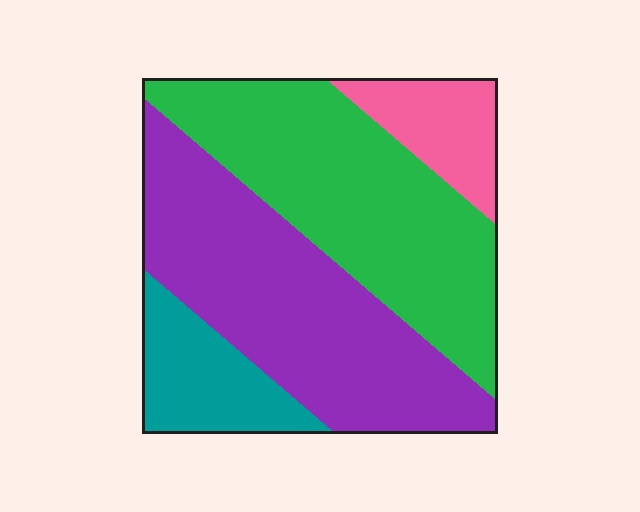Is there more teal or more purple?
Purple.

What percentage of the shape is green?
Green takes up about three eighths (3/8) of the shape.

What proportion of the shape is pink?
Pink takes up less than a sixth of the shape.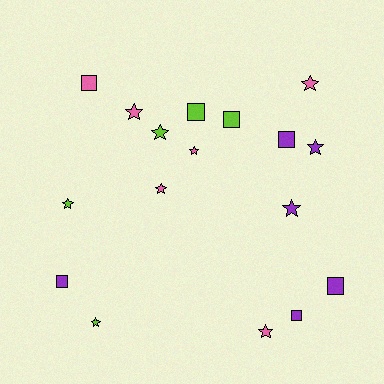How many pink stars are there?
There are 5 pink stars.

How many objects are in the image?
There are 17 objects.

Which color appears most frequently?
Pink, with 6 objects.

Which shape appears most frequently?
Star, with 10 objects.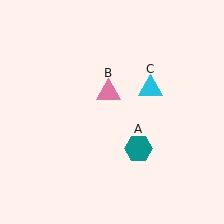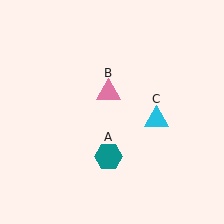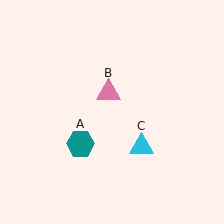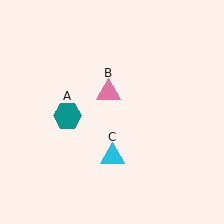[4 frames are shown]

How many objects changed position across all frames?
2 objects changed position: teal hexagon (object A), cyan triangle (object C).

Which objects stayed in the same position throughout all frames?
Pink triangle (object B) remained stationary.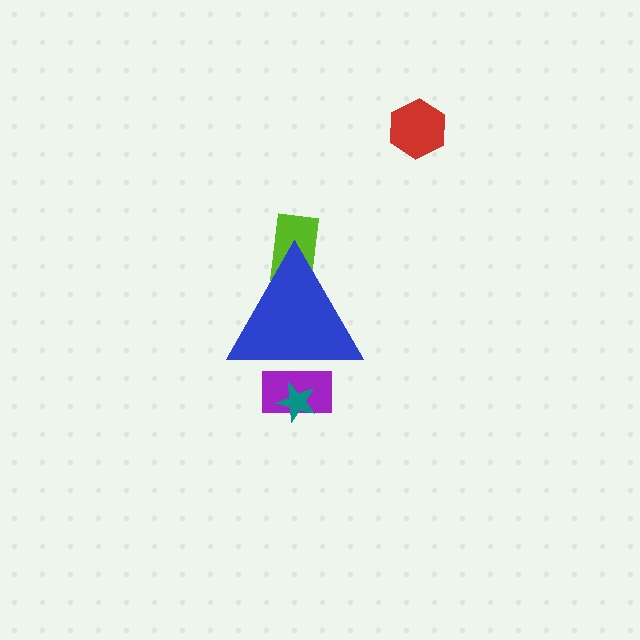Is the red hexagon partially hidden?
No, the red hexagon is fully visible.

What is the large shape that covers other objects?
A blue triangle.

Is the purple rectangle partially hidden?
Yes, the purple rectangle is partially hidden behind the blue triangle.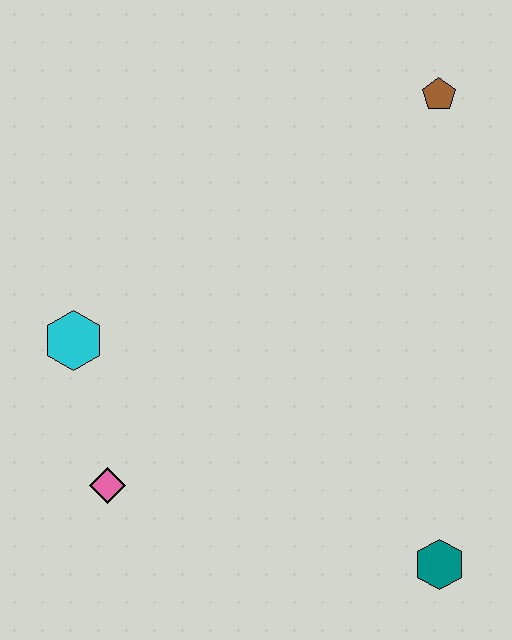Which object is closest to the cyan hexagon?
The pink diamond is closest to the cyan hexagon.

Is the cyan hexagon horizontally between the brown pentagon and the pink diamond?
No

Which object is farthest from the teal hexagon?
The brown pentagon is farthest from the teal hexagon.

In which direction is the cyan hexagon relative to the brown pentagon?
The cyan hexagon is to the left of the brown pentagon.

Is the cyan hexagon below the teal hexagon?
No